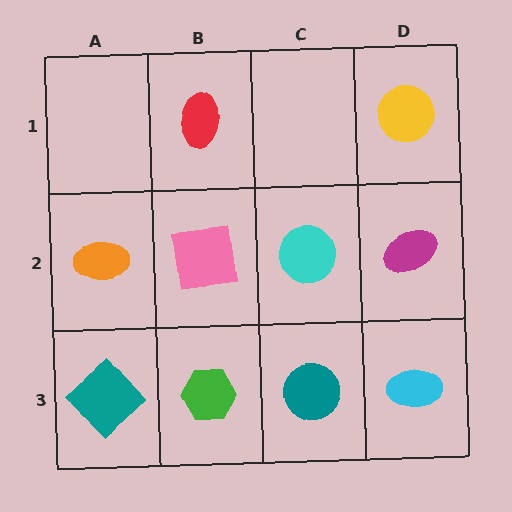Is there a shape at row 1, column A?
No, that cell is empty.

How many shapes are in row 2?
4 shapes.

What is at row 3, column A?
A teal diamond.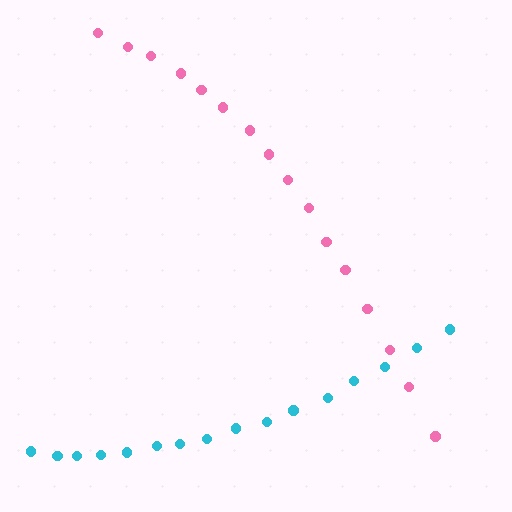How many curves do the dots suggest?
There are 2 distinct paths.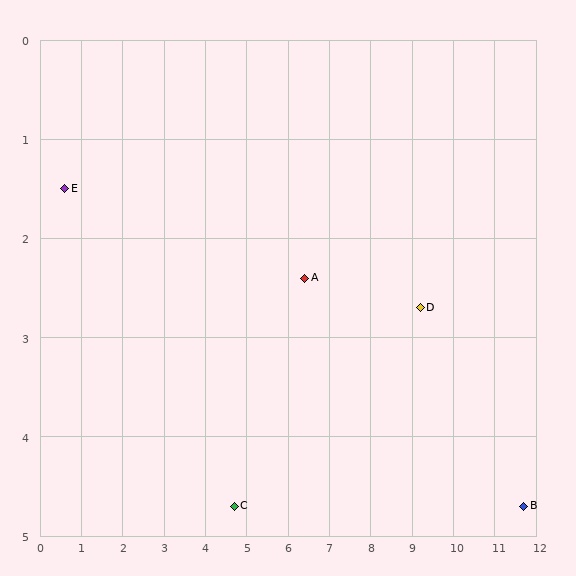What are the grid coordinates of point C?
Point C is at approximately (4.7, 4.7).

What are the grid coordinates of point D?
Point D is at approximately (9.2, 2.7).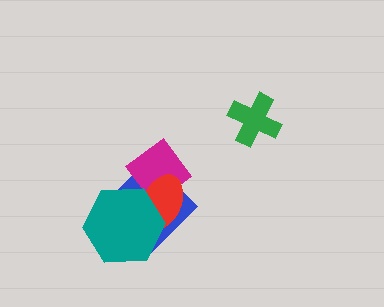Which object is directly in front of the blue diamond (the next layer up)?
The magenta diamond is directly in front of the blue diamond.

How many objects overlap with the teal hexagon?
3 objects overlap with the teal hexagon.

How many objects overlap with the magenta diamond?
3 objects overlap with the magenta diamond.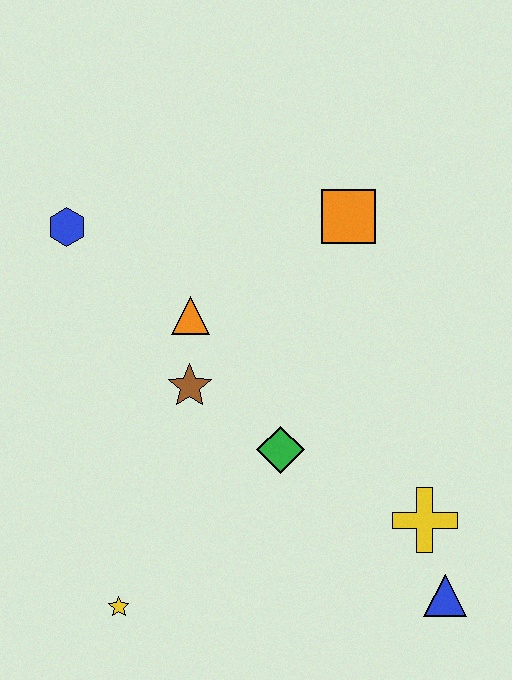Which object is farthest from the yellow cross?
The blue hexagon is farthest from the yellow cross.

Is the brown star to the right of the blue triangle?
No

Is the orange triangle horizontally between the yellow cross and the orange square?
No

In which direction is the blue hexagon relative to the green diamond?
The blue hexagon is above the green diamond.